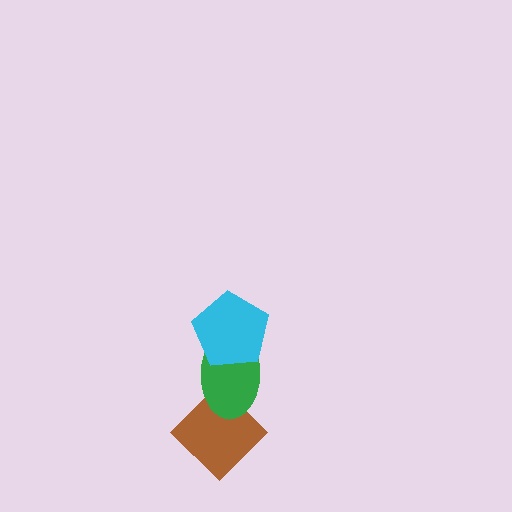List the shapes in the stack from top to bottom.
From top to bottom: the cyan pentagon, the green ellipse, the brown diamond.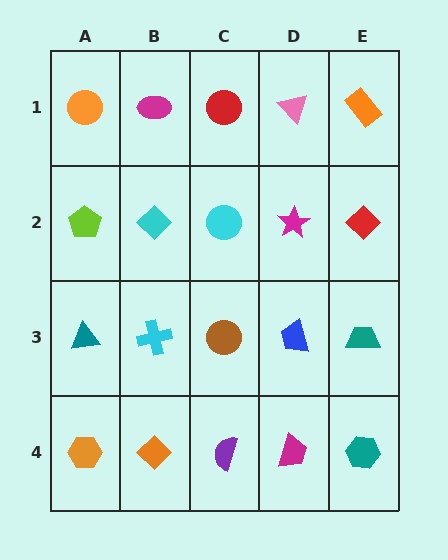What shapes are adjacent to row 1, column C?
A cyan circle (row 2, column C), a magenta ellipse (row 1, column B), a pink triangle (row 1, column D).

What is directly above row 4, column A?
A teal triangle.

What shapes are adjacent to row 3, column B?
A cyan diamond (row 2, column B), an orange diamond (row 4, column B), a teal triangle (row 3, column A), a brown circle (row 3, column C).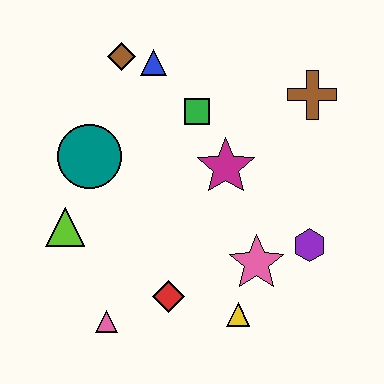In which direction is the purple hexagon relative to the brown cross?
The purple hexagon is below the brown cross.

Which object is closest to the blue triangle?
The brown diamond is closest to the blue triangle.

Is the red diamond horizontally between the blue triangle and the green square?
Yes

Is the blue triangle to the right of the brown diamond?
Yes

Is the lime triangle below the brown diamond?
Yes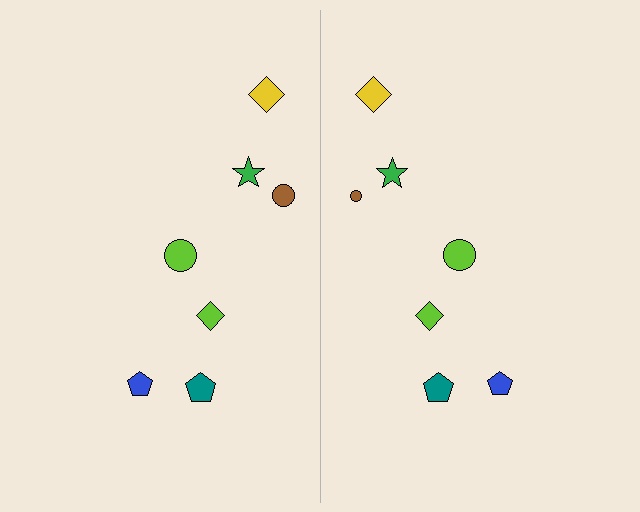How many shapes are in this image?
There are 14 shapes in this image.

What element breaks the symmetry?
The brown circle on the right side has a different size than its mirror counterpart.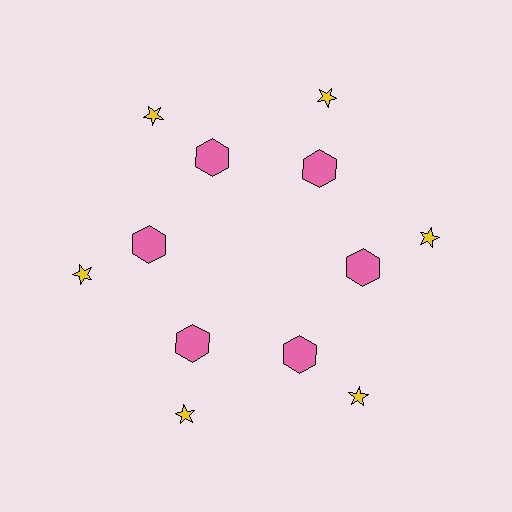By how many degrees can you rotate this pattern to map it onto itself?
The pattern maps onto itself every 60 degrees of rotation.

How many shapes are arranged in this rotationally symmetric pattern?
There are 12 shapes, arranged in 6 groups of 2.